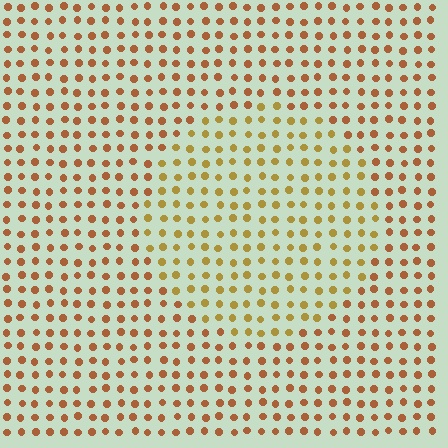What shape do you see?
I see a circle.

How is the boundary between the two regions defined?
The boundary is defined purely by a slight shift in hue (about 27 degrees). Spacing, size, and orientation are identical on both sides.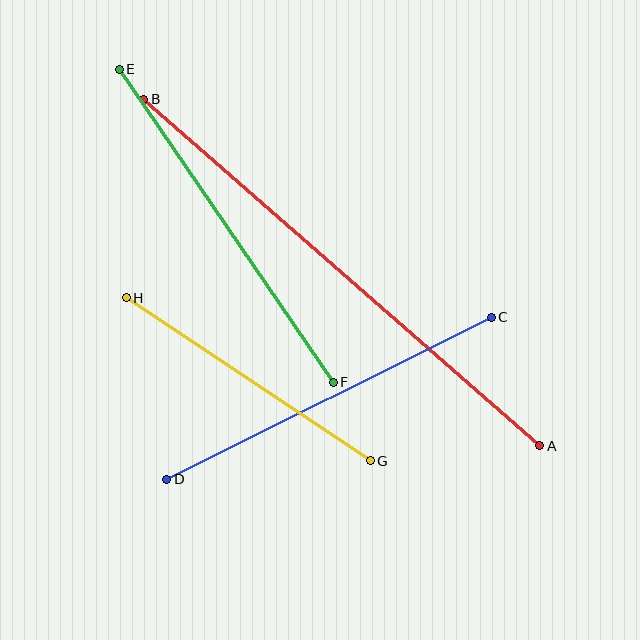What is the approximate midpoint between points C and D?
The midpoint is at approximately (329, 398) pixels.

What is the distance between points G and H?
The distance is approximately 294 pixels.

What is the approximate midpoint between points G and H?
The midpoint is at approximately (248, 379) pixels.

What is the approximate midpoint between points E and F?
The midpoint is at approximately (226, 226) pixels.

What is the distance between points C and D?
The distance is approximately 363 pixels.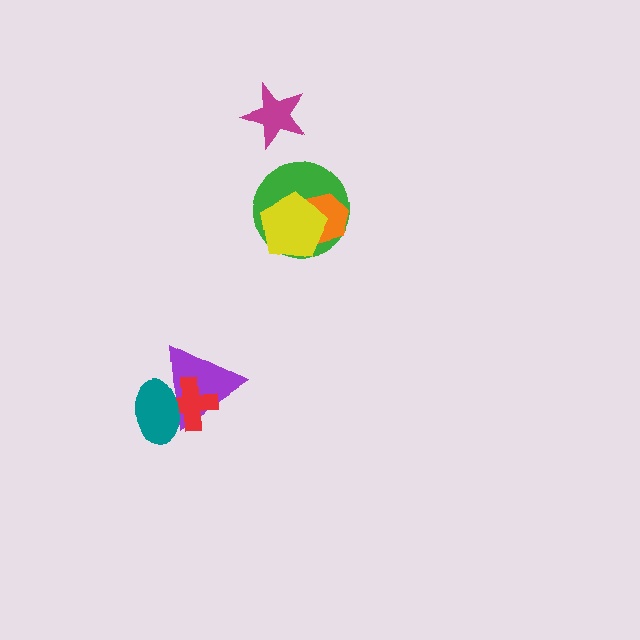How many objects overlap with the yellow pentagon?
2 objects overlap with the yellow pentagon.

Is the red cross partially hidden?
Yes, it is partially covered by another shape.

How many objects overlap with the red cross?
2 objects overlap with the red cross.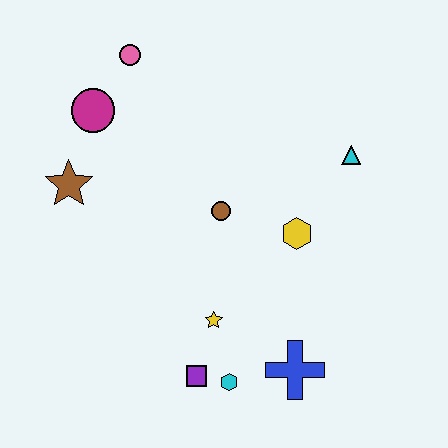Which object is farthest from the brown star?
The blue cross is farthest from the brown star.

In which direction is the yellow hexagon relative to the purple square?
The yellow hexagon is above the purple square.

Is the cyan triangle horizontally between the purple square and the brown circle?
No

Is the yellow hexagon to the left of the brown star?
No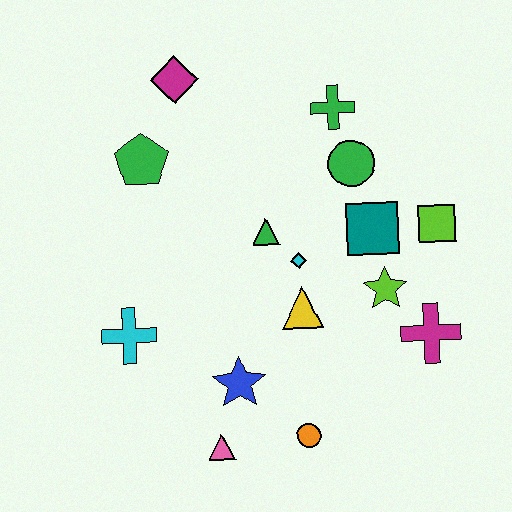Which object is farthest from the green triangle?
The pink triangle is farthest from the green triangle.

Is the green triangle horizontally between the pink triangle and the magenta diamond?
No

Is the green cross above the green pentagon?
Yes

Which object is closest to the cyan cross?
The blue star is closest to the cyan cross.